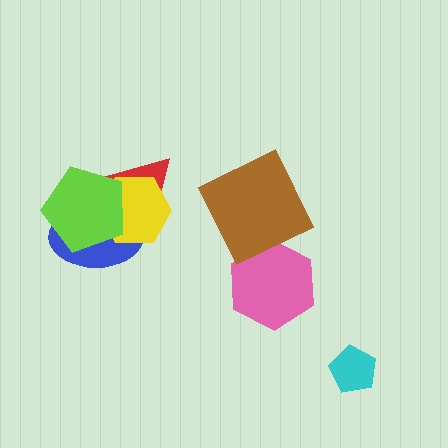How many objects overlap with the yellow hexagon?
3 objects overlap with the yellow hexagon.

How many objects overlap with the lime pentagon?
3 objects overlap with the lime pentagon.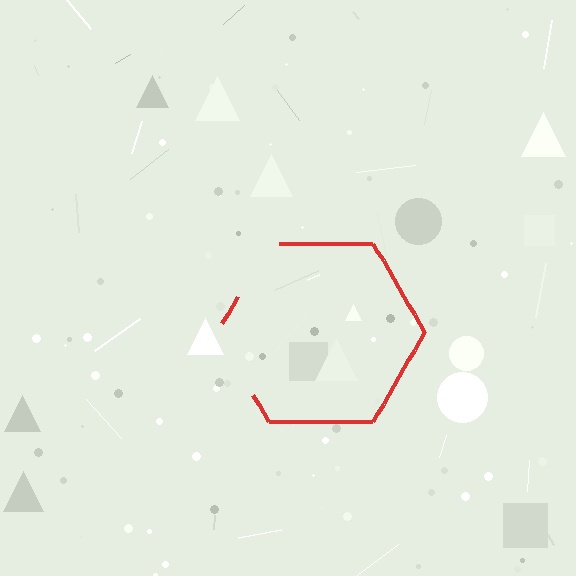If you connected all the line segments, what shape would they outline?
They would outline a hexagon.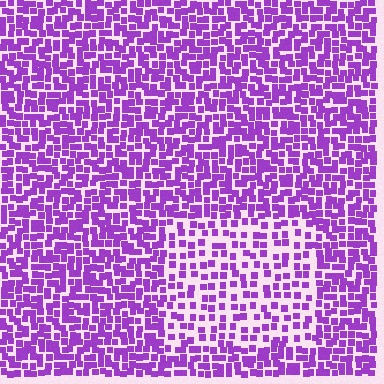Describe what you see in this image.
The image contains small purple elements arranged at two different densities. A rectangle-shaped region is visible where the elements are less densely packed than the surrounding area.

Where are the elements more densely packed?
The elements are more densely packed outside the rectangle boundary.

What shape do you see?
I see a rectangle.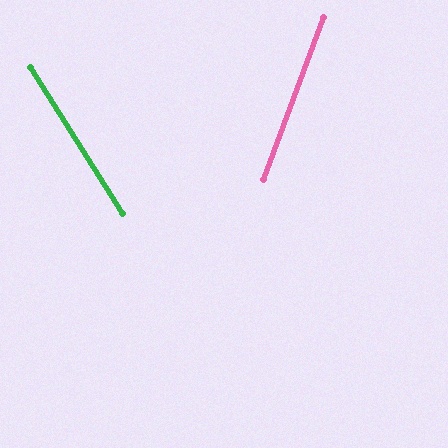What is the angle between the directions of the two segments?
Approximately 53 degrees.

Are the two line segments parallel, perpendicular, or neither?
Neither parallel nor perpendicular — they differ by about 53°.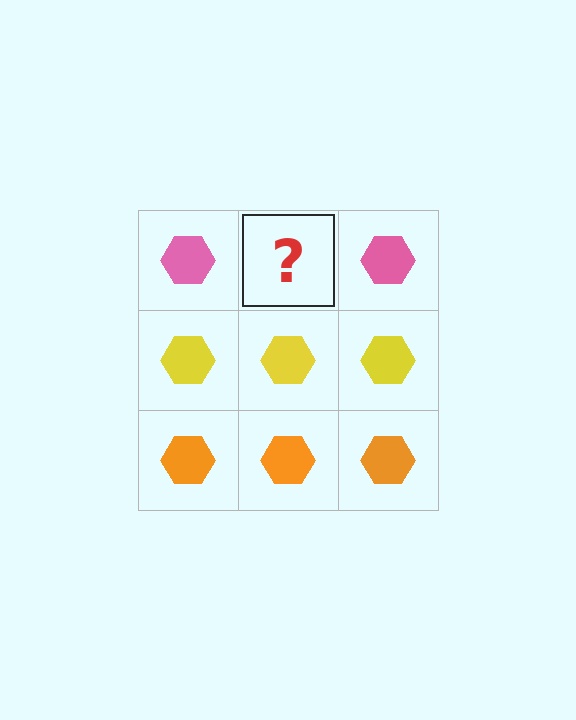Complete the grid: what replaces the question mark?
The question mark should be replaced with a pink hexagon.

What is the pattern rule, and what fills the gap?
The rule is that each row has a consistent color. The gap should be filled with a pink hexagon.